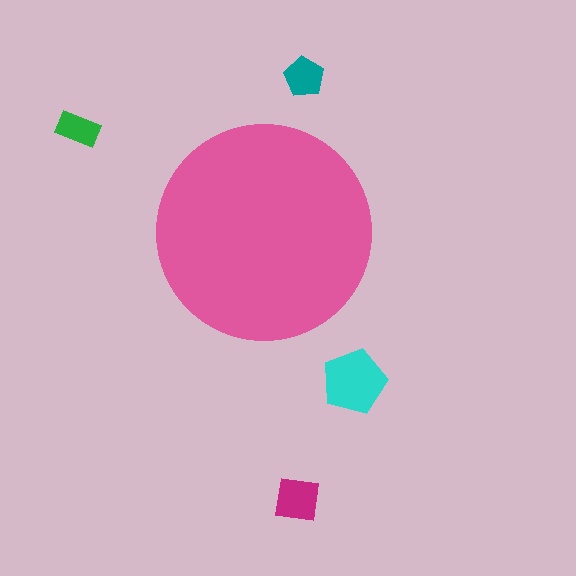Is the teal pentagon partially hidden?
No, the teal pentagon is fully visible.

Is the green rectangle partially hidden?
No, the green rectangle is fully visible.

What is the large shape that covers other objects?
A pink circle.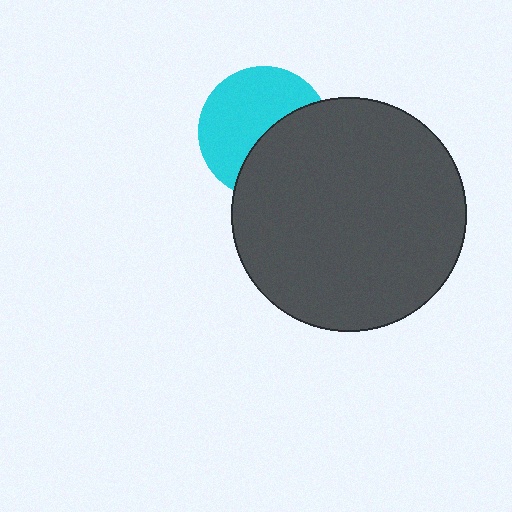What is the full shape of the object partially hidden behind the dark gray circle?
The partially hidden object is a cyan circle.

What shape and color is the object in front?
The object in front is a dark gray circle.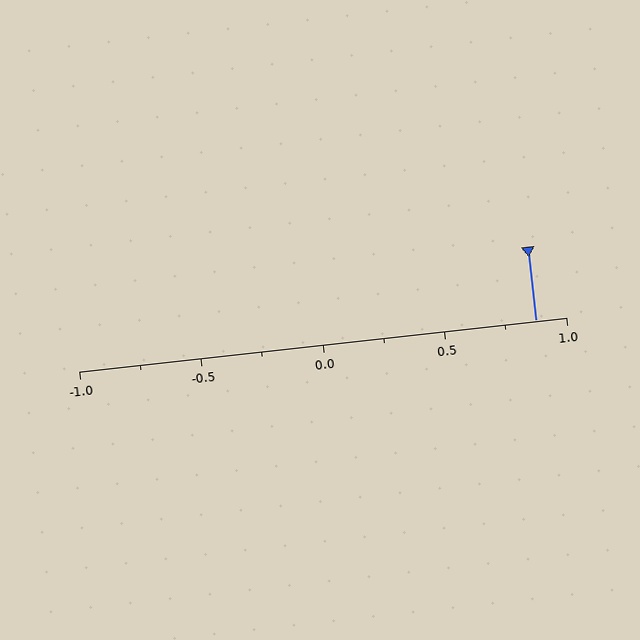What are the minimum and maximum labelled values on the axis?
The axis runs from -1.0 to 1.0.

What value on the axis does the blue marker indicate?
The marker indicates approximately 0.88.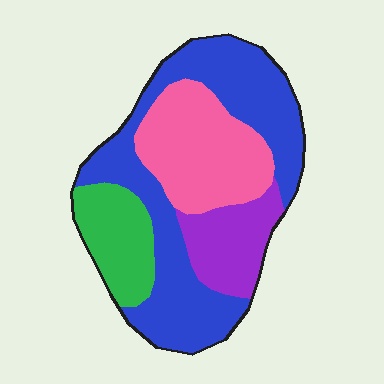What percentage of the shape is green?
Green takes up about one sixth (1/6) of the shape.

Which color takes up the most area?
Blue, at roughly 45%.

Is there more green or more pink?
Pink.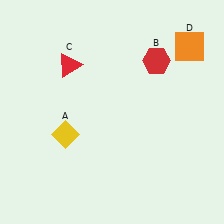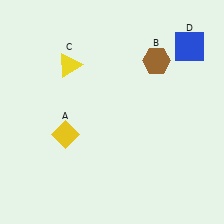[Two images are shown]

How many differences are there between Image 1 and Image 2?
There are 3 differences between the two images.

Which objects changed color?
B changed from red to brown. C changed from red to yellow. D changed from orange to blue.